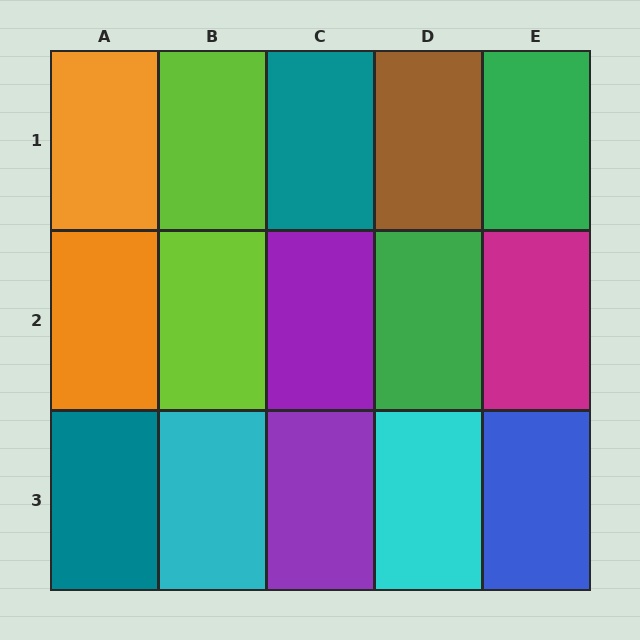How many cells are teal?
2 cells are teal.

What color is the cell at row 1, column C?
Teal.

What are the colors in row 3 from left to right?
Teal, cyan, purple, cyan, blue.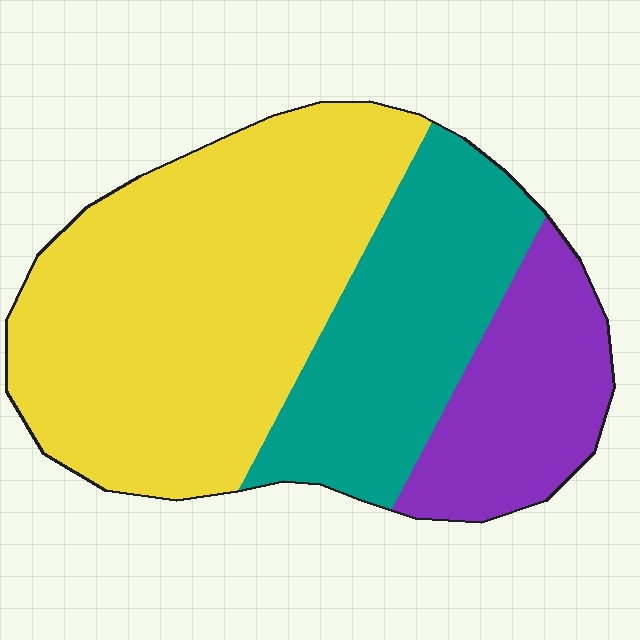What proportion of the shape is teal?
Teal takes up about one quarter (1/4) of the shape.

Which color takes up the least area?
Purple, at roughly 20%.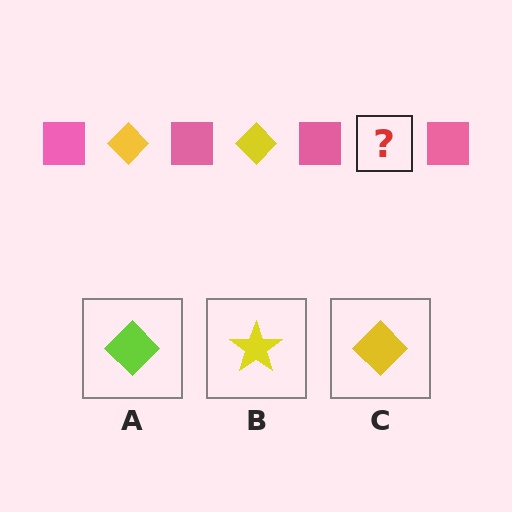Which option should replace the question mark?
Option C.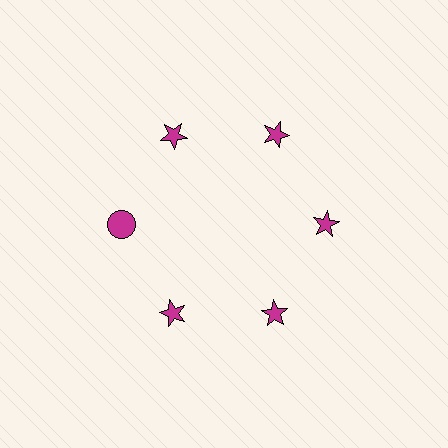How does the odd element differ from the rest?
It has a different shape: circle instead of star.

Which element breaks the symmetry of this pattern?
The magenta circle at roughly the 9 o'clock position breaks the symmetry. All other shapes are magenta stars.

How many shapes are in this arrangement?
There are 6 shapes arranged in a ring pattern.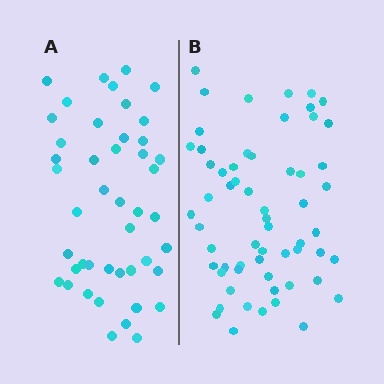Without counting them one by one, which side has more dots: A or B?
Region B (the right region) has more dots.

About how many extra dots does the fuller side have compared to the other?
Region B has approximately 15 more dots than region A.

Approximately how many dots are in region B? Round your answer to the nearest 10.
About 60 dots.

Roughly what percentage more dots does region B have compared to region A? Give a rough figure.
About 35% more.